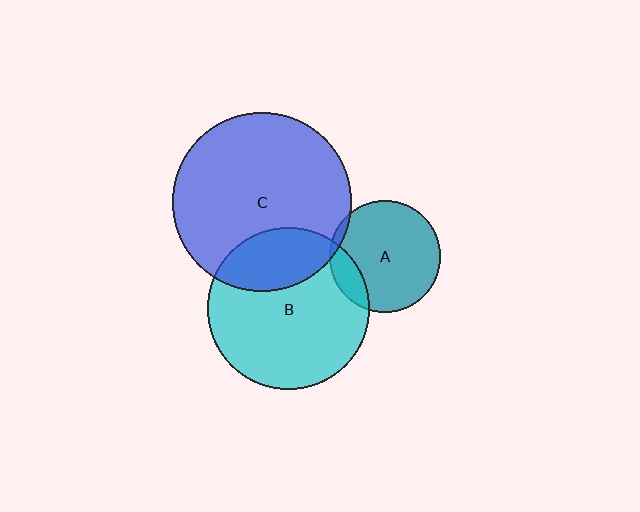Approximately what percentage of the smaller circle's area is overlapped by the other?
Approximately 15%.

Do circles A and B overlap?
Yes.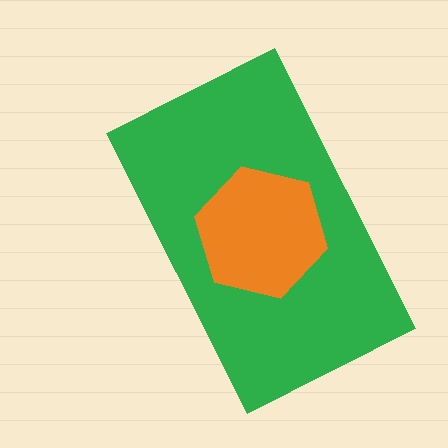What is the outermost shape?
The green rectangle.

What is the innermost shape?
The orange hexagon.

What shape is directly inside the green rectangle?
The orange hexagon.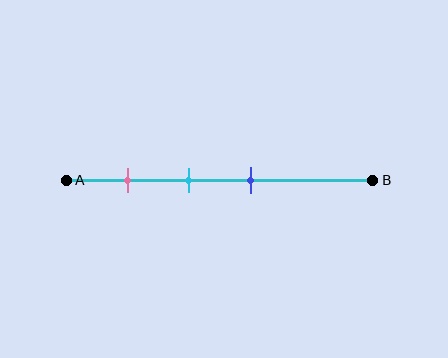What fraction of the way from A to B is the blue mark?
The blue mark is approximately 60% (0.6) of the way from A to B.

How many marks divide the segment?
There are 3 marks dividing the segment.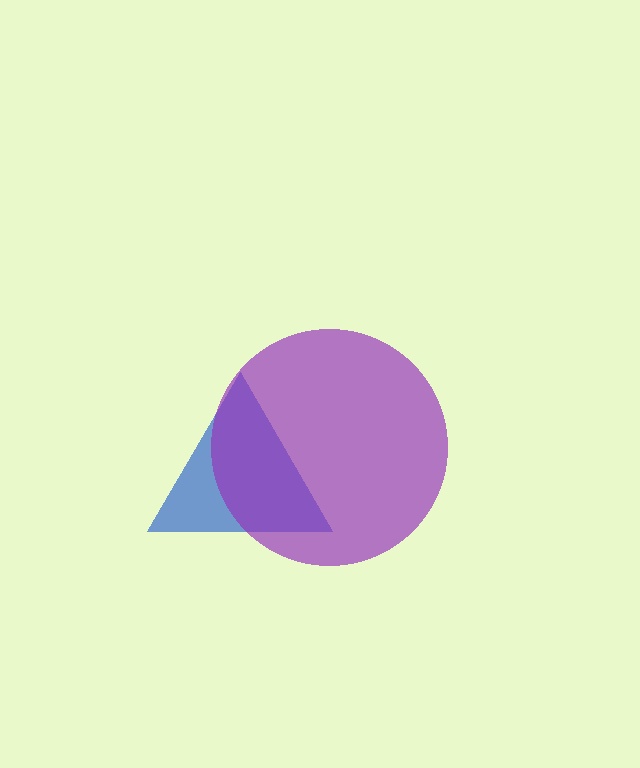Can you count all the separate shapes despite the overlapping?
Yes, there are 2 separate shapes.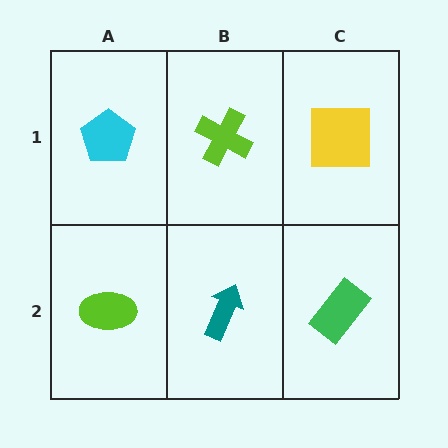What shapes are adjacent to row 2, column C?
A yellow square (row 1, column C), a teal arrow (row 2, column B).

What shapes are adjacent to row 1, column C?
A green rectangle (row 2, column C), a lime cross (row 1, column B).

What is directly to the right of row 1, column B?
A yellow square.